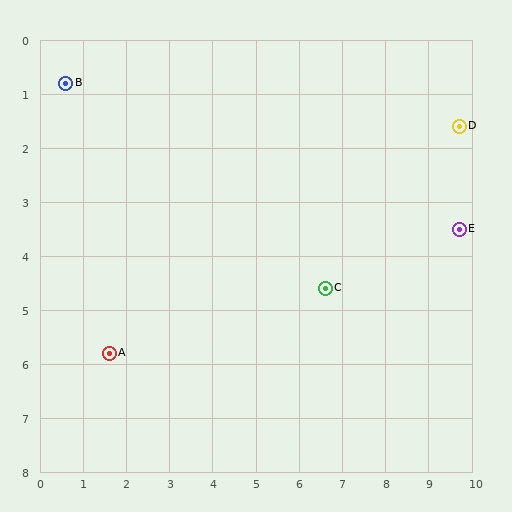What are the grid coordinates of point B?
Point B is at approximately (0.6, 0.8).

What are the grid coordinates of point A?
Point A is at approximately (1.6, 5.8).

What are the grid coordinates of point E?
Point E is at approximately (9.7, 3.5).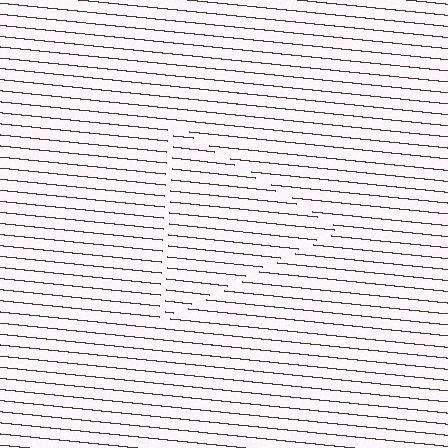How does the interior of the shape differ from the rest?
The interior of the shape contains the same grating, shifted by half a period — the contour is defined by the phase discontinuity where line-ends from the inner and outer gratings abut.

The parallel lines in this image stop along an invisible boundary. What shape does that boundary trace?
An illusory triangle. The interior of the shape contains the same grating, shifted by half a period — the contour is defined by the phase discontinuity where line-ends from the inner and outer gratings abut.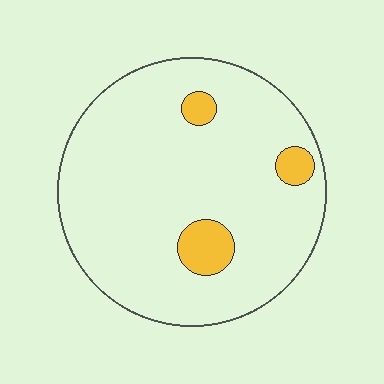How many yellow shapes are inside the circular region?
3.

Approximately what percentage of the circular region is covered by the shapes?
Approximately 10%.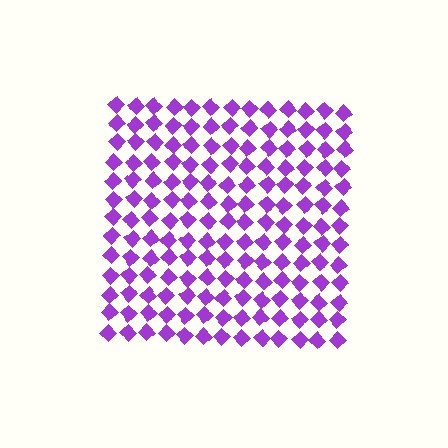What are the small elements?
The small elements are diamonds.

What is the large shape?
The large shape is a square.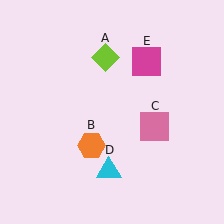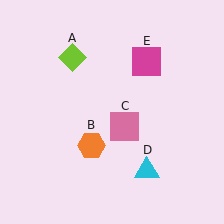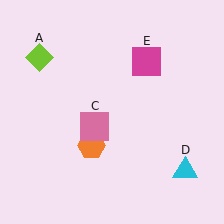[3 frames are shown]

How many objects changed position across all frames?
3 objects changed position: lime diamond (object A), pink square (object C), cyan triangle (object D).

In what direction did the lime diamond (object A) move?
The lime diamond (object A) moved left.